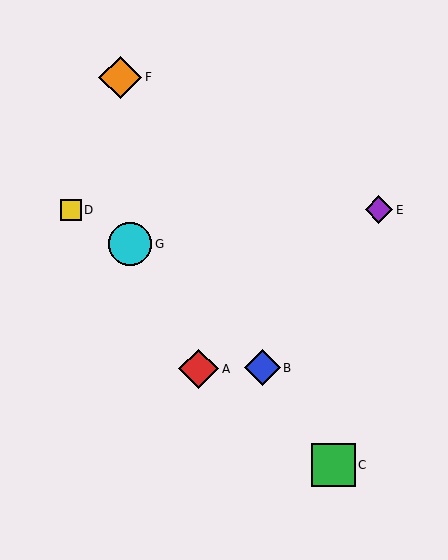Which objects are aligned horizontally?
Objects D, E are aligned horizontally.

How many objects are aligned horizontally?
2 objects (D, E) are aligned horizontally.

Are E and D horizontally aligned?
Yes, both are at y≈210.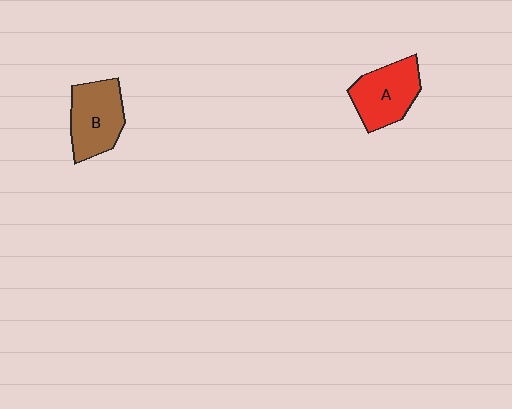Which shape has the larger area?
Shape B (brown).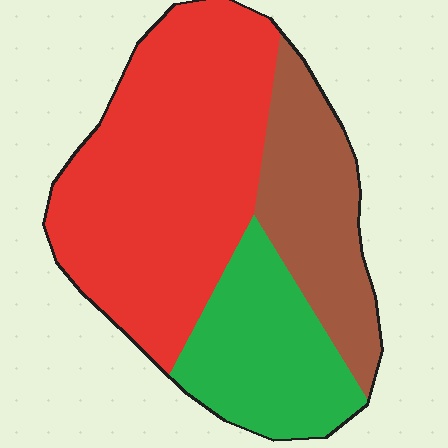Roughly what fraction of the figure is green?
Green takes up between a sixth and a third of the figure.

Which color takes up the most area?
Red, at roughly 55%.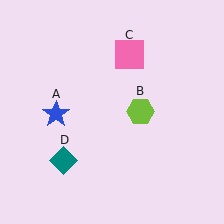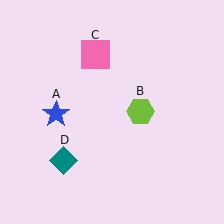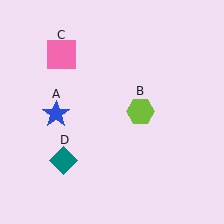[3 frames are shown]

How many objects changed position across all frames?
1 object changed position: pink square (object C).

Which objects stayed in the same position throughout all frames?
Blue star (object A) and lime hexagon (object B) and teal diamond (object D) remained stationary.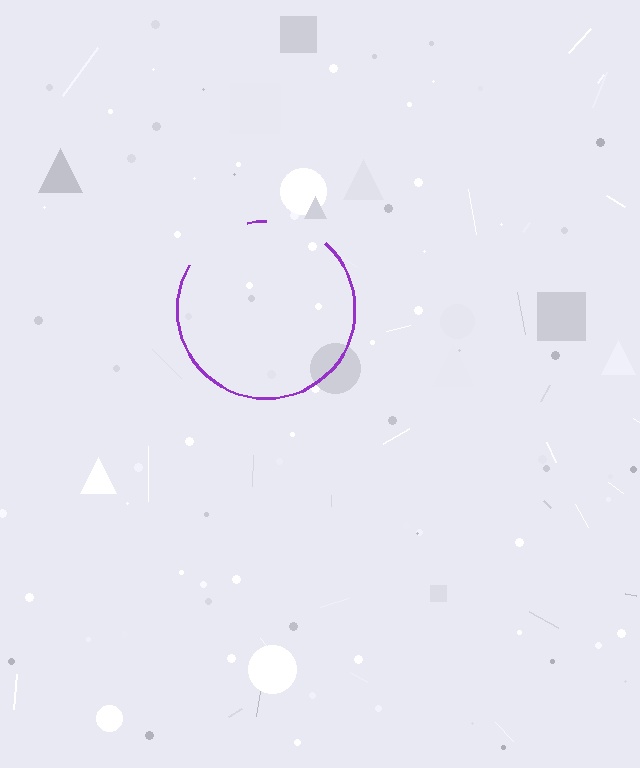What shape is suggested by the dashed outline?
The dashed outline suggests a circle.